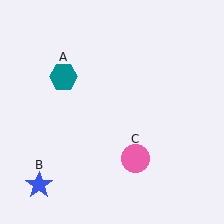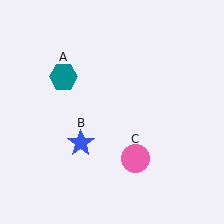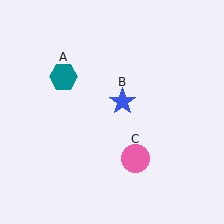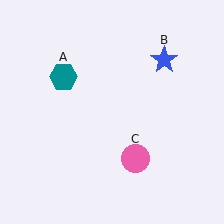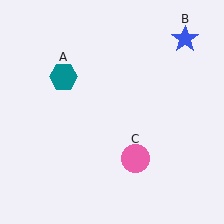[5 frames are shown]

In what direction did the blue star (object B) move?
The blue star (object B) moved up and to the right.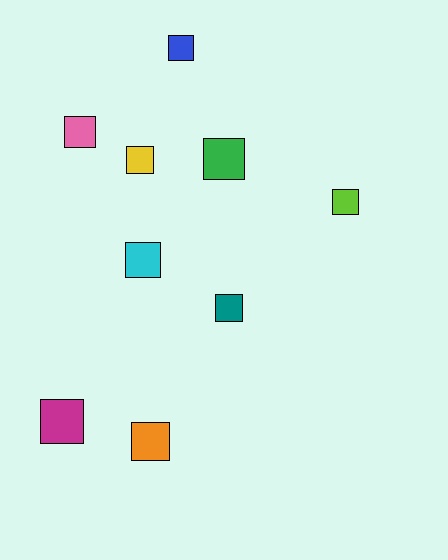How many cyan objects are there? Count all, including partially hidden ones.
There is 1 cyan object.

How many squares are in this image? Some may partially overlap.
There are 9 squares.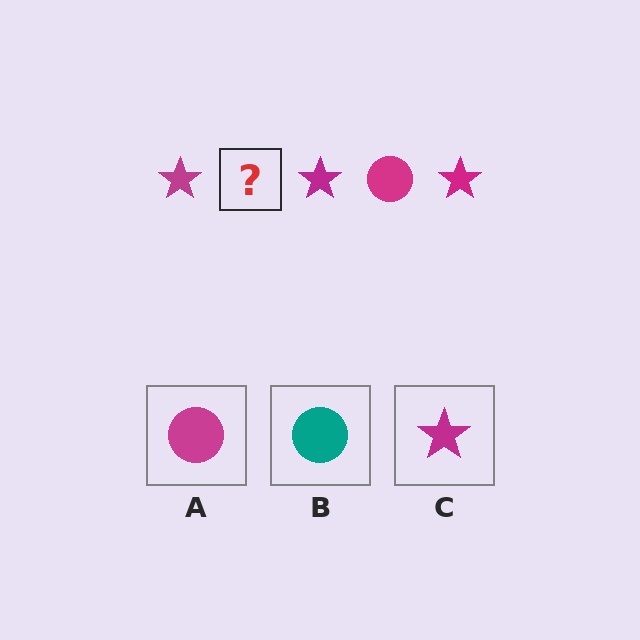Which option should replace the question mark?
Option A.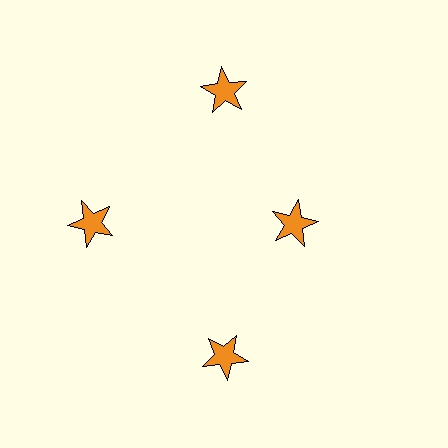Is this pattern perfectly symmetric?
No. The 4 orange stars are arranged in a ring, but one element near the 3 o'clock position is pulled inward toward the center, breaking the 4-fold rotational symmetry.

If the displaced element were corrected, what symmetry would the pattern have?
It would have 4-fold rotational symmetry — the pattern would map onto itself every 90 degrees.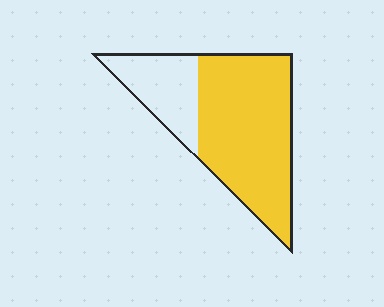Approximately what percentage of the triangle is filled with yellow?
Approximately 70%.